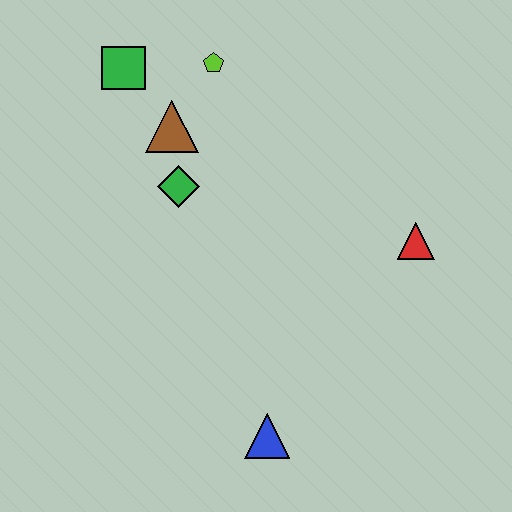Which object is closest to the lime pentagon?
The brown triangle is closest to the lime pentagon.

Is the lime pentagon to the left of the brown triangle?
No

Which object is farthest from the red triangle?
The green square is farthest from the red triangle.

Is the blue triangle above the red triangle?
No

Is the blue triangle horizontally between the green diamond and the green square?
No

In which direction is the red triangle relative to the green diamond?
The red triangle is to the right of the green diamond.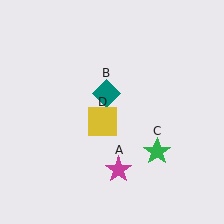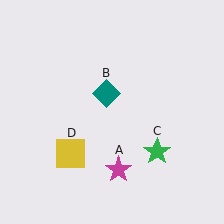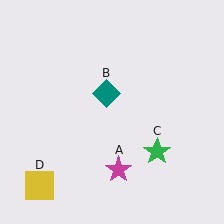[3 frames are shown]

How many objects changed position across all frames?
1 object changed position: yellow square (object D).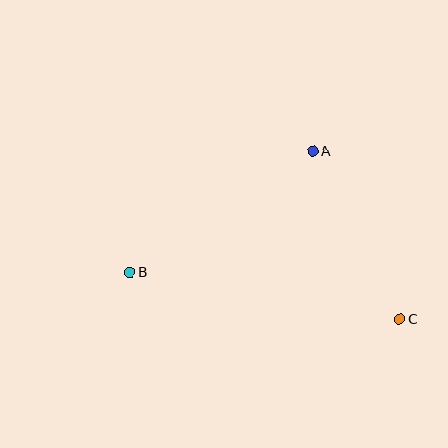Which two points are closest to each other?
Points A and C are closest to each other.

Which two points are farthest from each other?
Points B and C are farthest from each other.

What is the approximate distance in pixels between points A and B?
The distance between A and B is approximately 219 pixels.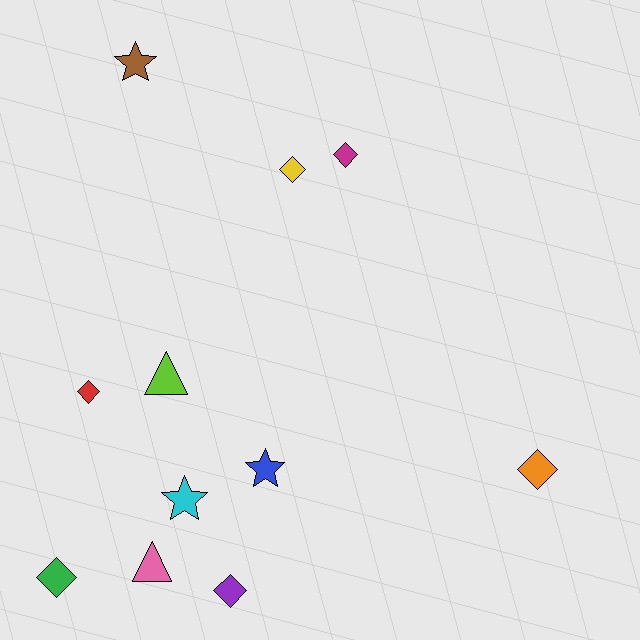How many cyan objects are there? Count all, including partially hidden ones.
There is 1 cyan object.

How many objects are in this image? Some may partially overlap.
There are 11 objects.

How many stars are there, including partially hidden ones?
There are 3 stars.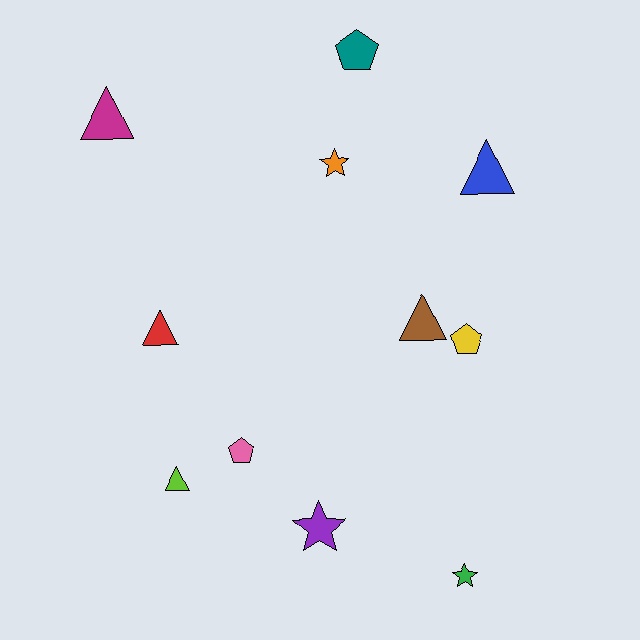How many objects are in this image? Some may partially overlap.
There are 11 objects.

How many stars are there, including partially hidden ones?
There are 3 stars.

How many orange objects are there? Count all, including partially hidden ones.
There is 1 orange object.